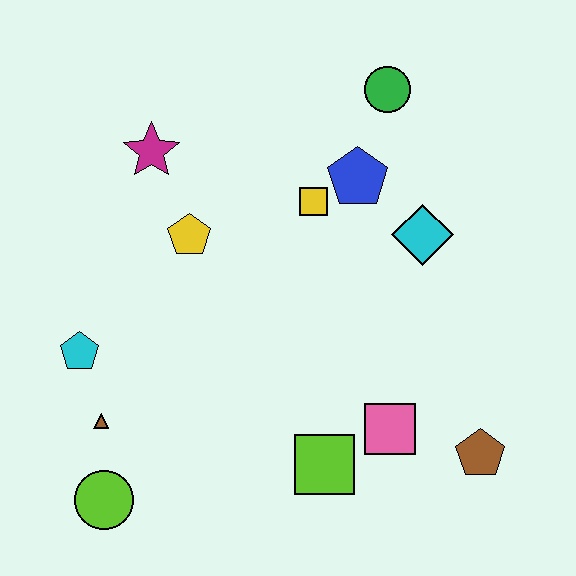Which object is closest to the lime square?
The pink square is closest to the lime square.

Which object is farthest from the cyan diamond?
The lime circle is farthest from the cyan diamond.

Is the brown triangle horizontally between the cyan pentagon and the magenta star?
Yes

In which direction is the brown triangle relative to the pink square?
The brown triangle is to the left of the pink square.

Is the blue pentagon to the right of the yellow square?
Yes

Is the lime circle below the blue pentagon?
Yes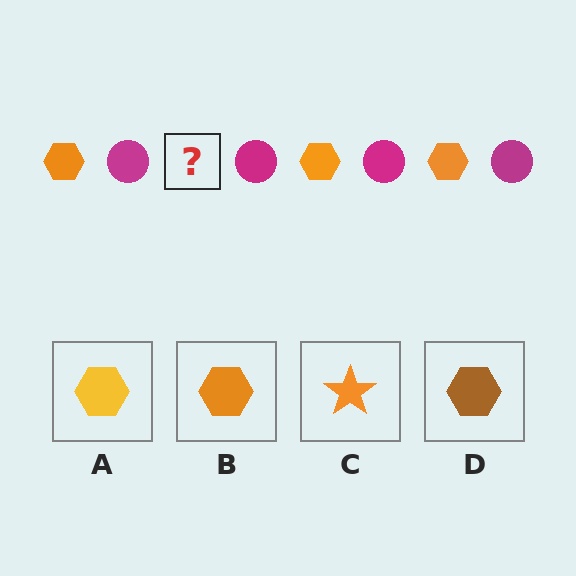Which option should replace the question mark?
Option B.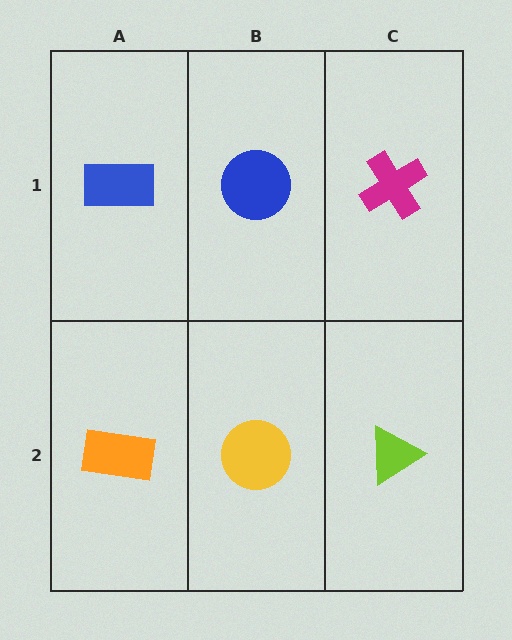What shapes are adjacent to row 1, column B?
A yellow circle (row 2, column B), a blue rectangle (row 1, column A), a magenta cross (row 1, column C).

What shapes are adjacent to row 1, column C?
A lime triangle (row 2, column C), a blue circle (row 1, column B).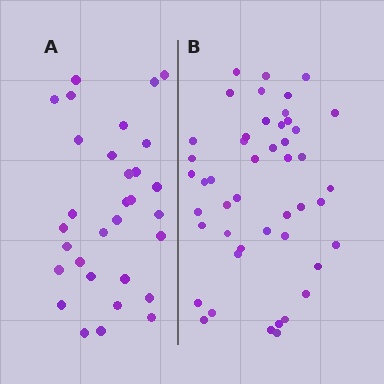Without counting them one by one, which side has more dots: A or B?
Region B (the right region) has more dots.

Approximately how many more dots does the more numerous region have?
Region B has approximately 15 more dots than region A.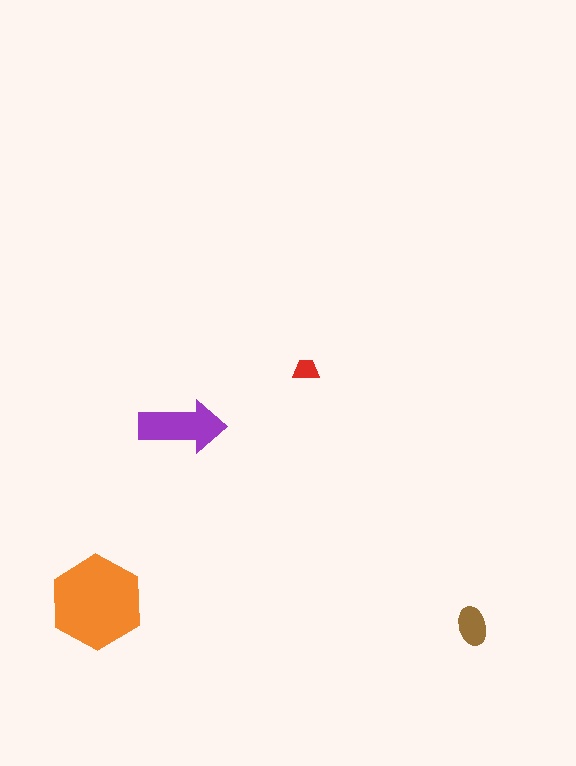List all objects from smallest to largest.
The red trapezoid, the brown ellipse, the purple arrow, the orange hexagon.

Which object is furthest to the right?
The brown ellipse is rightmost.